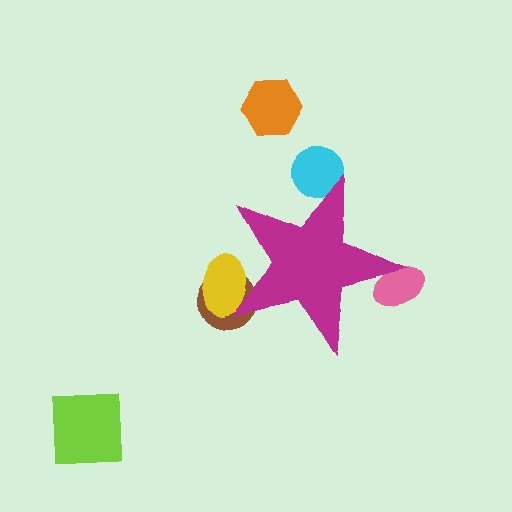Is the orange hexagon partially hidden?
No, the orange hexagon is fully visible.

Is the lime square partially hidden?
No, the lime square is fully visible.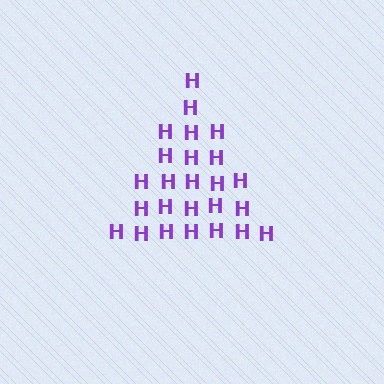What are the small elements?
The small elements are letter H's.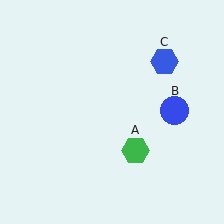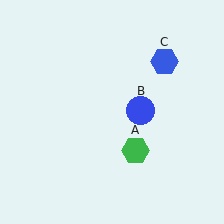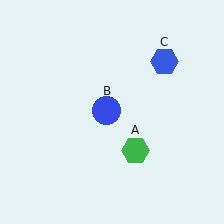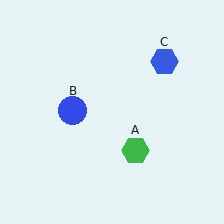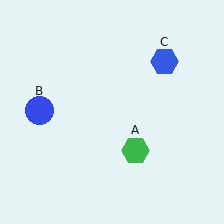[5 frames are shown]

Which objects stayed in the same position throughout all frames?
Green hexagon (object A) and blue hexagon (object C) remained stationary.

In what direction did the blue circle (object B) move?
The blue circle (object B) moved left.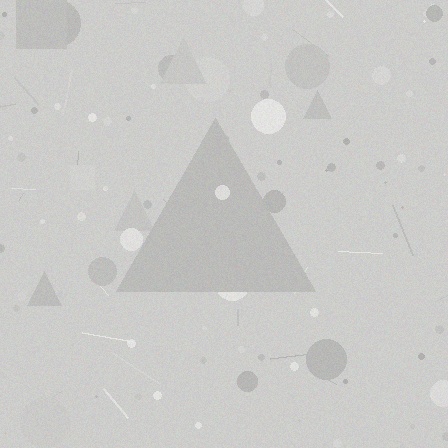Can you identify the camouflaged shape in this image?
The camouflaged shape is a triangle.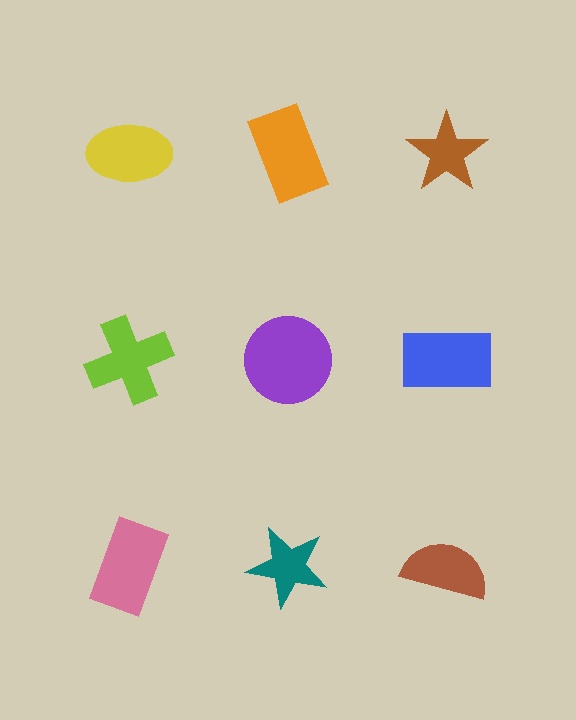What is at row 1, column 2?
An orange rectangle.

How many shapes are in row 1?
3 shapes.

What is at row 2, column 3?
A blue rectangle.